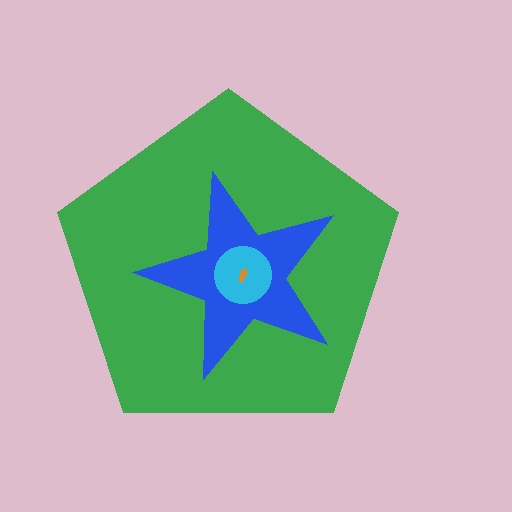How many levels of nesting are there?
4.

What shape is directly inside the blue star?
The cyan circle.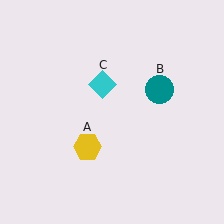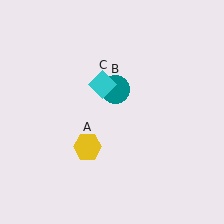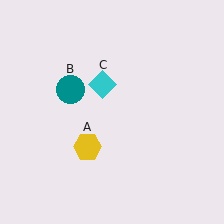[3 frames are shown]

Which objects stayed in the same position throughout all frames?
Yellow hexagon (object A) and cyan diamond (object C) remained stationary.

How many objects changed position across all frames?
1 object changed position: teal circle (object B).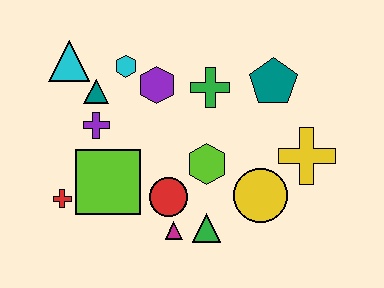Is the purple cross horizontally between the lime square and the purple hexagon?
No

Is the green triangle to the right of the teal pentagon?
No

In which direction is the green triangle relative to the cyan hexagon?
The green triangle is below the cyan hexagon.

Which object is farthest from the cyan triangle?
The yellow cross is farthest from the cyan triangle.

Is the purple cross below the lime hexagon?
No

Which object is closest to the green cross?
The purple hexagon is closest to the green cross.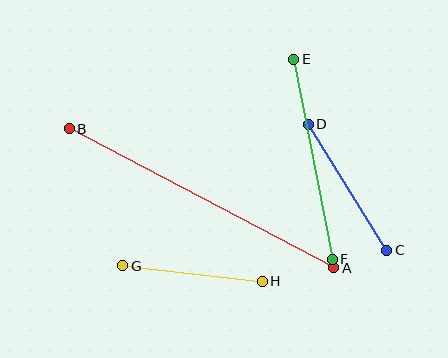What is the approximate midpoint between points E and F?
The midpoint is at approximately (313, 159) pixels.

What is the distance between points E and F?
The distance is approximately 204 pixels.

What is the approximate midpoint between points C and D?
The midpoint is at approximately (347, 187) pixels.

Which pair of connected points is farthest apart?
Points A and B are farthest apart.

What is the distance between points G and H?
The distance is approximately 140 pixels.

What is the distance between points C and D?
The distance is approximately 148 pixels.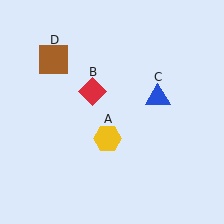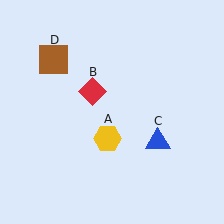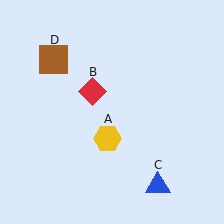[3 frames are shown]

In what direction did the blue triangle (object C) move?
The blue triangle (object C) moved down.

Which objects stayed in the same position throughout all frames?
Yellow hexagon (object A) and red diamond (object B) and brown square (object D) remained stationary.